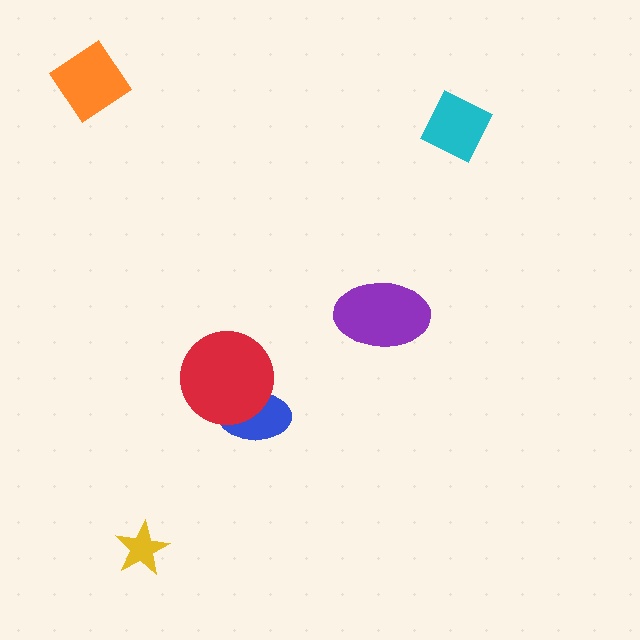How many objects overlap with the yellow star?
0 objects overlap with the yellow star.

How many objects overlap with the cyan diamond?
0 objects overlap with the cyan diamond.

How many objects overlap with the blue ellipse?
1 object overlaps with the blue ellipse.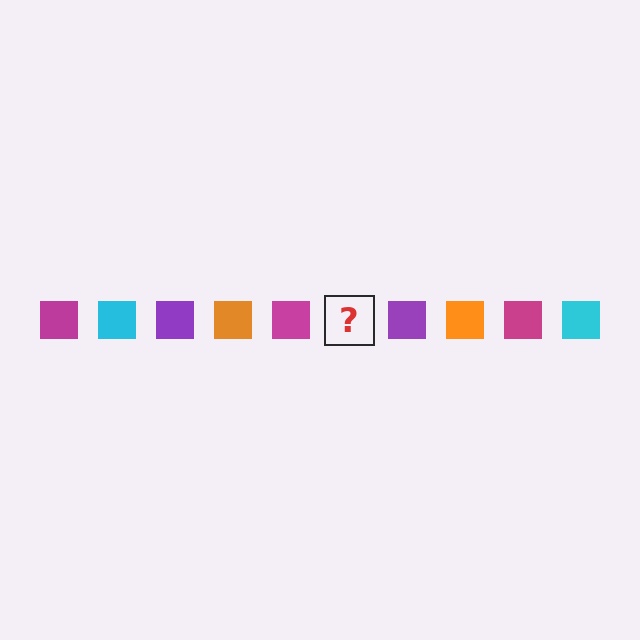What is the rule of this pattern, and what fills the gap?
The rule is that the pattern cycles through magenta, cyan, purple, orange squares. The gap should be filled with a cyan square.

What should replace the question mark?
The question mark should be replaced with a cyan square.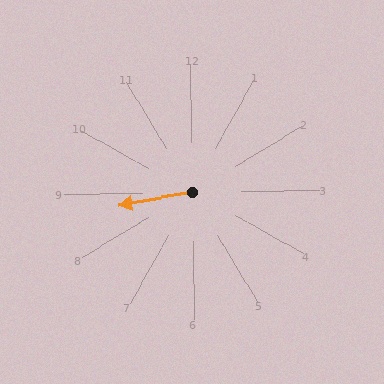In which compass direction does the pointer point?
West.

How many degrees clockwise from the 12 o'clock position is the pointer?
Approximately 261 degrees.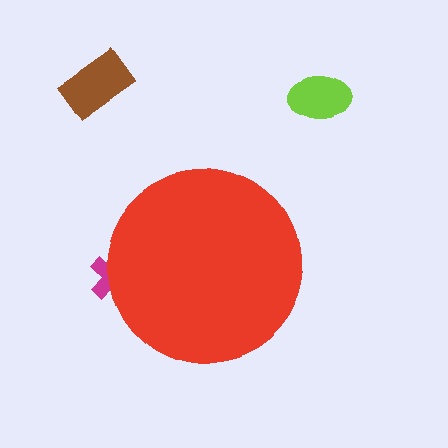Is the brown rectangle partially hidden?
No, the brown rectangle is fully visible.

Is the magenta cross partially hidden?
Yes, the magenta cross is partially hidden behind the red circle.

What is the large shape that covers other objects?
A red circle.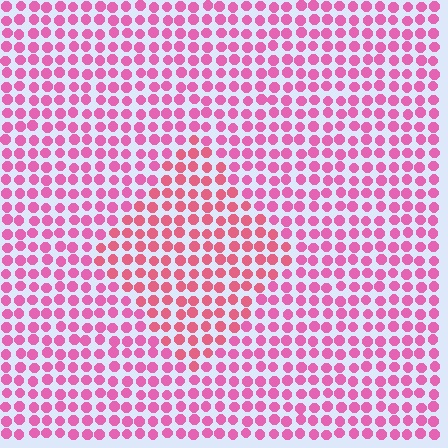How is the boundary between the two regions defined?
The boundary is defined purely by a slight shift in hue (about 22 degrees). Spacing, size, and orientation are identical on both sides.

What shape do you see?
I see a diamond.